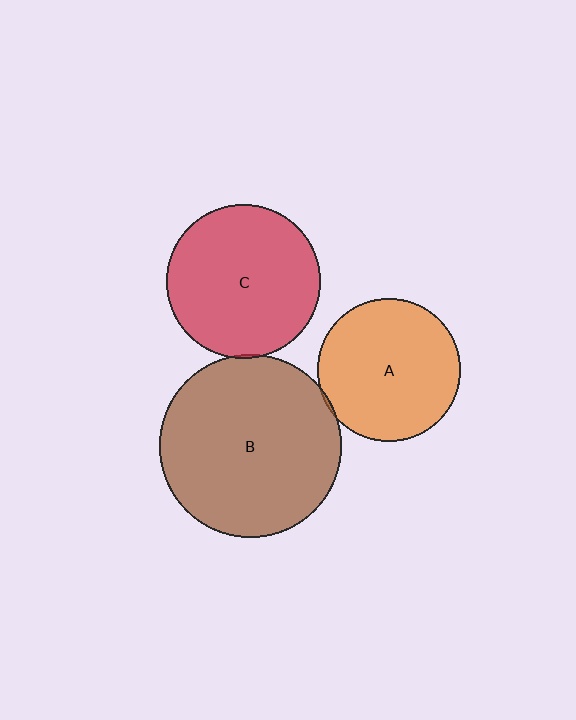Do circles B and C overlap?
Yes.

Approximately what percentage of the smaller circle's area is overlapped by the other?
Approximately 5%.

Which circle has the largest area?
Circle B (brown).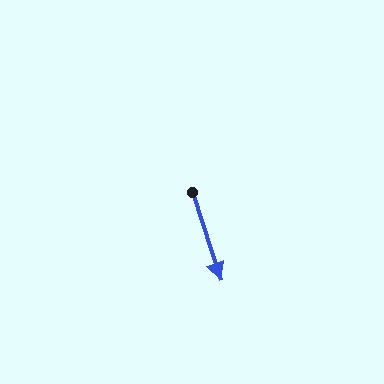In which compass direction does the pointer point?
South.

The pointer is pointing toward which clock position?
Roughly 5 o'clock.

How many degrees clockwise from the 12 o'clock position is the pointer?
Approximately 162 degrees.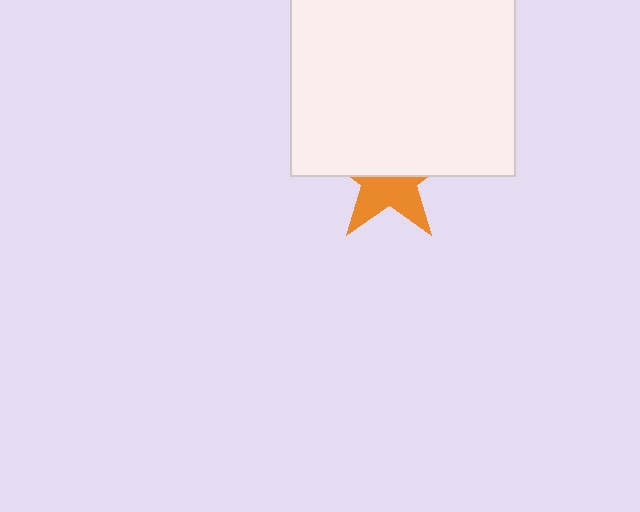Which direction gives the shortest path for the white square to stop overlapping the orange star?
Moving up gives the shortest separation.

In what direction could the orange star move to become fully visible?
The orange star could move down. That would shift it out from behind the white square entirely.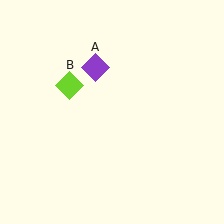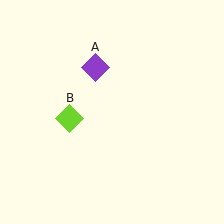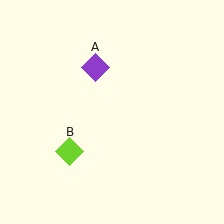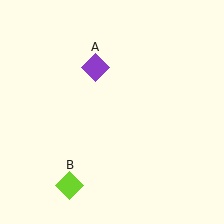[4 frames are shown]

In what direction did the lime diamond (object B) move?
The lime diamond (object B) moved down.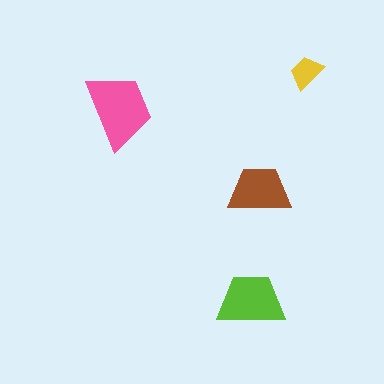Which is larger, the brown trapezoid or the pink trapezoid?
The pink one.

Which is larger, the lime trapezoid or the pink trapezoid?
The pink one.